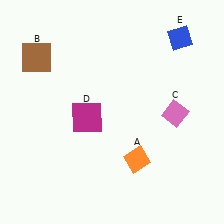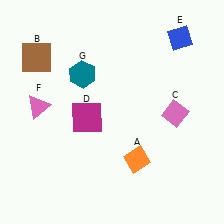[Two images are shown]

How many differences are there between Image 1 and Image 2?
There are 2 differences between the two images.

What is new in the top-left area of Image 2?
A teal hexagon (G) was added in the top-left area of Image 2.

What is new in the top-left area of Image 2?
A pink triangle (F) was added in the top-left area of Image 2.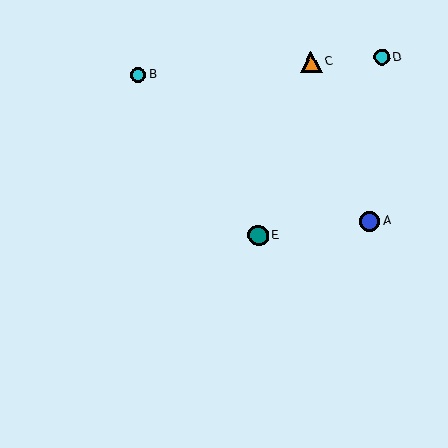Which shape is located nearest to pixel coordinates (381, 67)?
The cyan circle (labeled D) at (382, 57) is nearest to that location.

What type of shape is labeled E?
Shape E is a teal circle.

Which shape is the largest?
The orange triangle (labeled C) is the largest.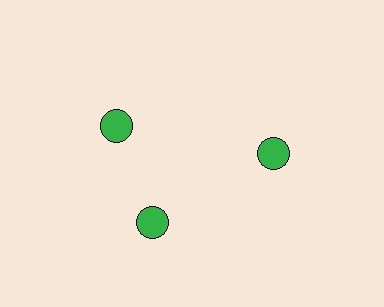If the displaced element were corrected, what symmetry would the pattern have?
It would have 3-fold rotational symmetry — the pattern would map onto itself every 120 degrees.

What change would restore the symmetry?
The symmetry would be restored by rotating it back into even spacing with its neighbors so that all 3 circles sit at equal angles and equal distance from the center.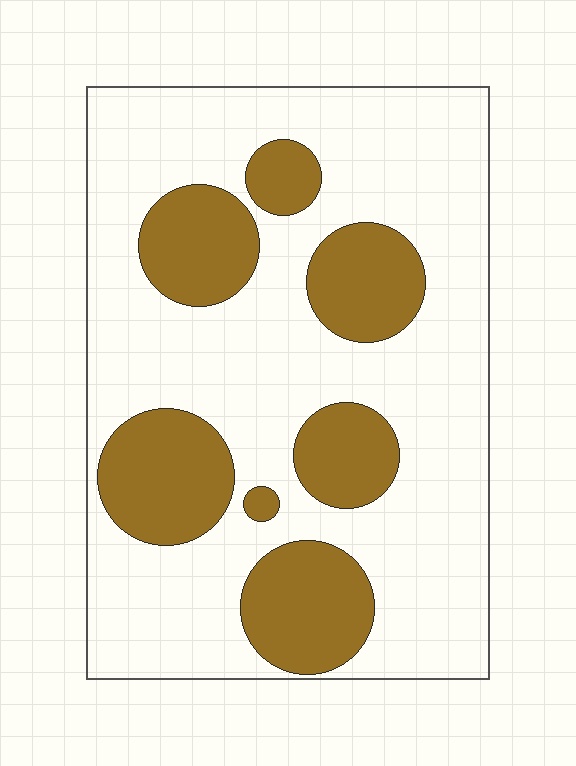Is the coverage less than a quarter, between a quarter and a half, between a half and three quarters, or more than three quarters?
Between a quarter and a half.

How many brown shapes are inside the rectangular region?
7.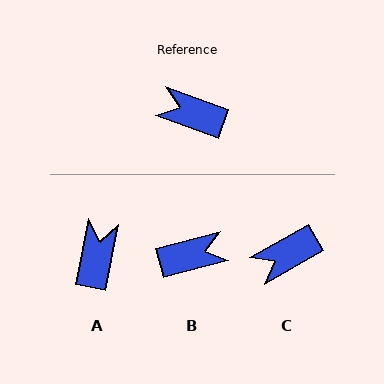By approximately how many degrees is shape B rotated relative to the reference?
Approximately 146 degrees clockwise.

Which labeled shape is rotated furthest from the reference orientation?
B, about 146 degrees away.